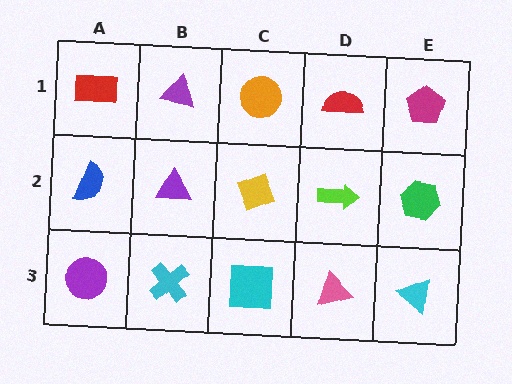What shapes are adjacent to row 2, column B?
A purple triangle (row 1, column B), a cyan cross (row 3, column B), a blue semicircle (row 2, column A), a yellow diamond (row 2, column C).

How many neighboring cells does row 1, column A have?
2.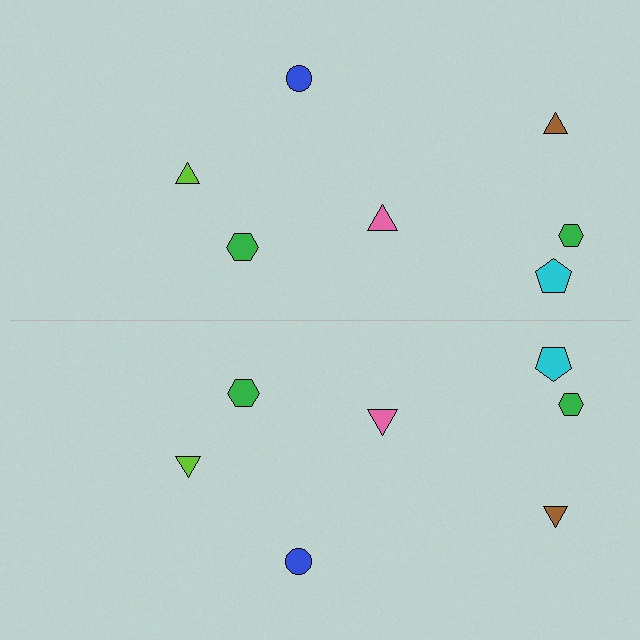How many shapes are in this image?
There are 14 shapes in this image.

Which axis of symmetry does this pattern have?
The pattern has a horizontal axis of symmetry running through the center of the image.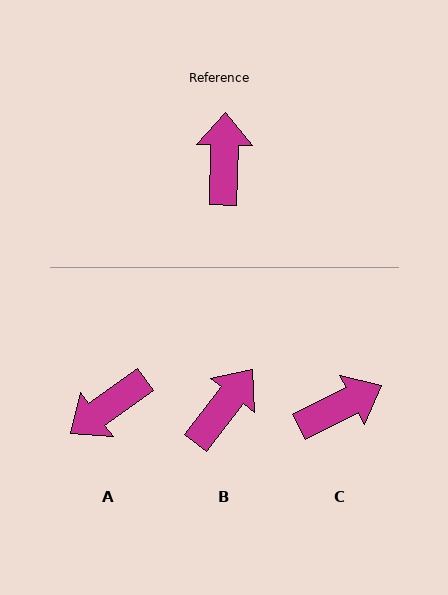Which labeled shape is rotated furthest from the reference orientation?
A, about 127 degrees away.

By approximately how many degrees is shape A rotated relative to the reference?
Approximately 127 degrees counter-clockwise.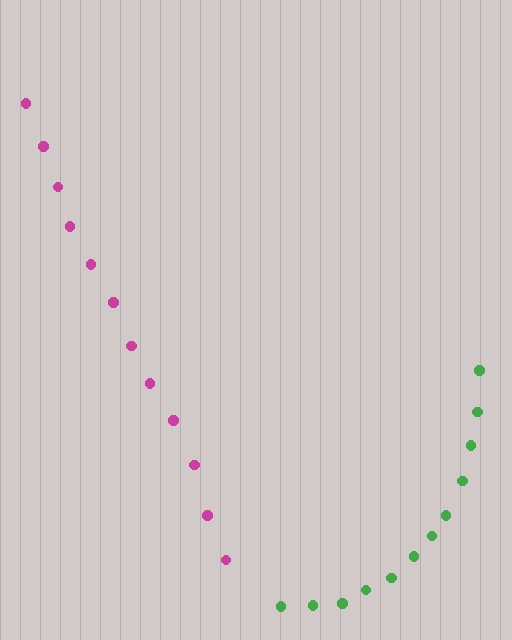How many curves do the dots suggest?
There are 2 distinct paths.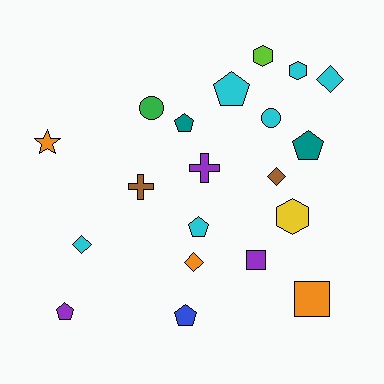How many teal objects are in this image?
There are 2 teal objects.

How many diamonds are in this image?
There are 4 diamonds.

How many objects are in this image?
There are 20 objects.